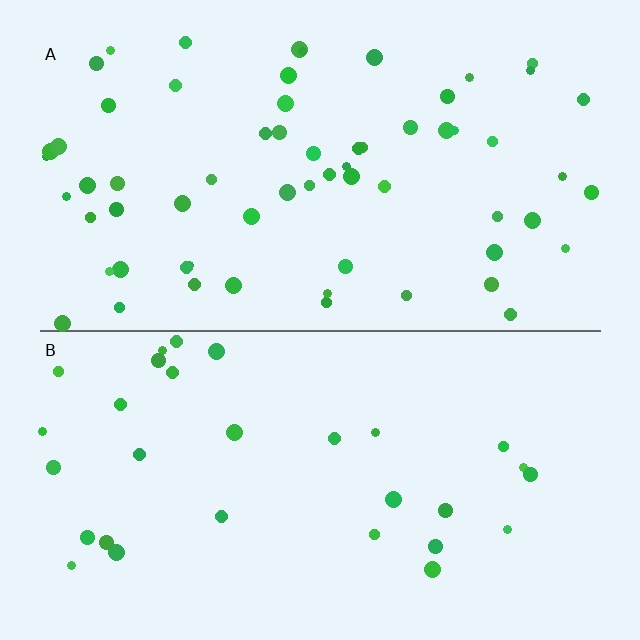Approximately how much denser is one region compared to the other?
Approximately 2.1× — region A over region B.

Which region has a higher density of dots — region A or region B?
A (the top).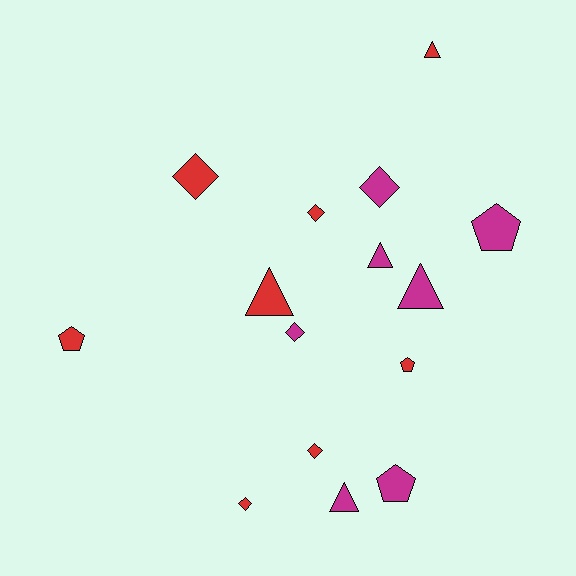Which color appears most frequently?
Red, with 8 objects.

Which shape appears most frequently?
Diamond, with 6 objects.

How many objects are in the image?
There are 15 objects.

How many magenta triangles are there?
There are 3 magenta triangles.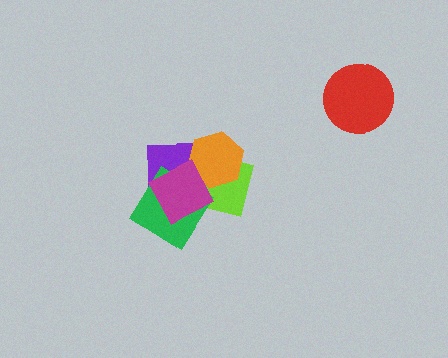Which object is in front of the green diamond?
The magenta diamond is in front of the green diamond.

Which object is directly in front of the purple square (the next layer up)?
The lime square is directly in front of the purple square.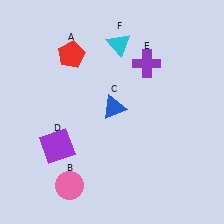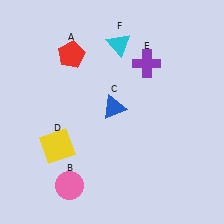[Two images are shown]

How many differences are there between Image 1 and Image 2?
There is 1 difference between the two images.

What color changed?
The square (D) changed from purple in Image 1 to yellow in Image 2.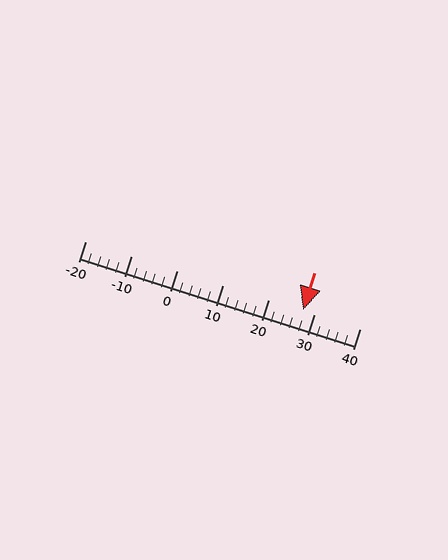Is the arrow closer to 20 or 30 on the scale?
The arrow is closer to 30.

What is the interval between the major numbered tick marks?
The major tick marks are spaced 10 units apart.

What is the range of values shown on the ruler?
The ruler shows values from -20 to 40.